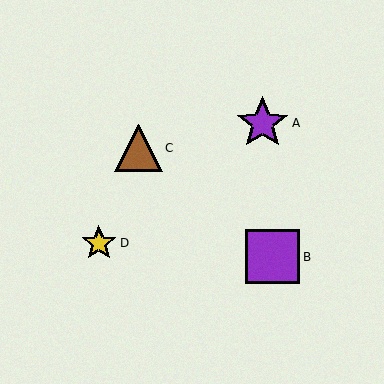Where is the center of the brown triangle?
The center of the brown triangle is at (138, 148).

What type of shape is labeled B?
Shape B is a purple square.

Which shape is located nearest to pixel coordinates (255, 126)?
The purple star (labeled A) at (262, 123) is nearest to that location.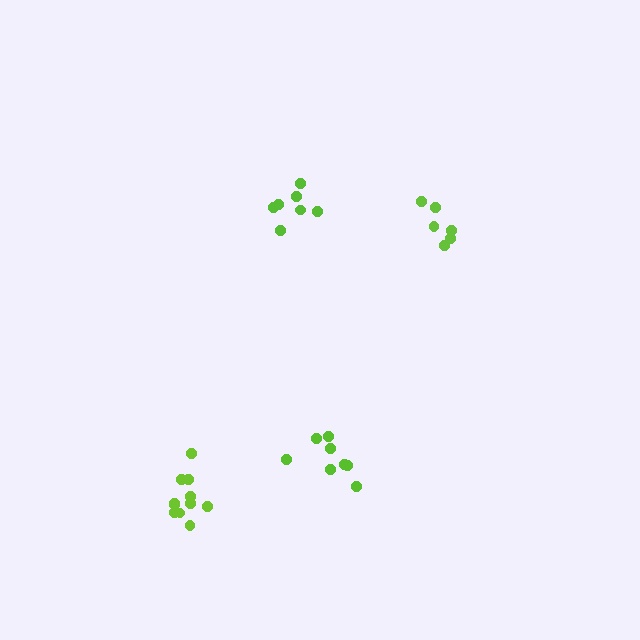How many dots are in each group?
Group 1: 7 dots, Group 2: 11 dots, Group 3: 6 dots, Group 4: 8 dots (32 total).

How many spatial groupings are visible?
There are 4 spatial groupings.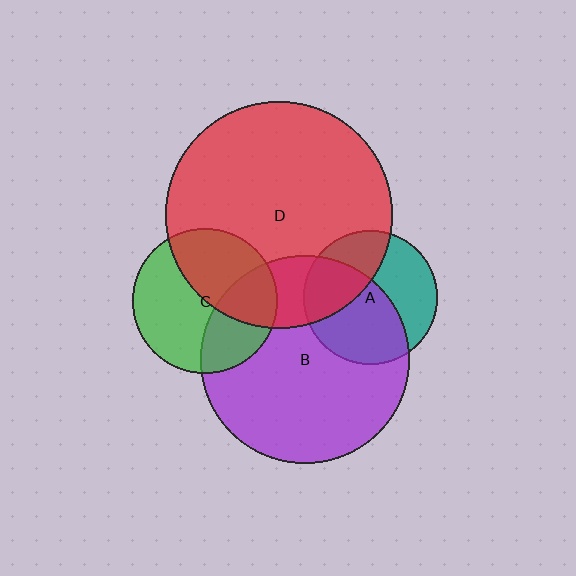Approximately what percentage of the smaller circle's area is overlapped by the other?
Approximately 35%.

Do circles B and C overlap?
Yes.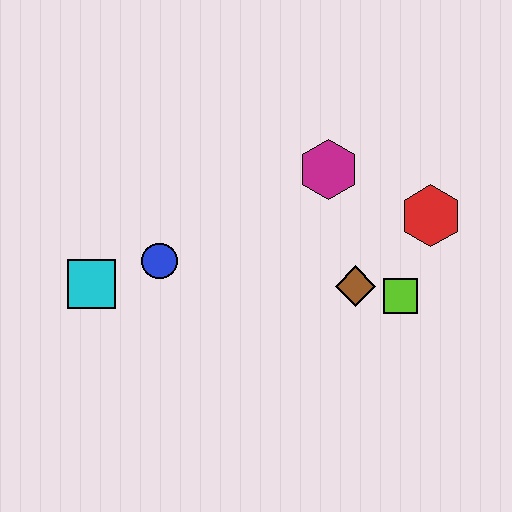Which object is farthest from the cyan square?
The red hexagon is farthest from the cyan square.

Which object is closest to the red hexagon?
The lime square is closest to the red hexagon.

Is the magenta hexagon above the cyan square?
Yes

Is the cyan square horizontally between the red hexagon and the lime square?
No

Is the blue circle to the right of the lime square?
No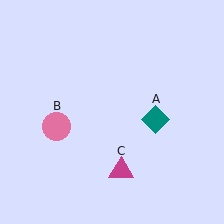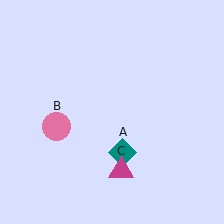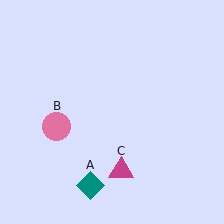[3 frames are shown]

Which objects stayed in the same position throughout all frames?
Pink circle (object B) and magenta triangle (object C) remained stationary.